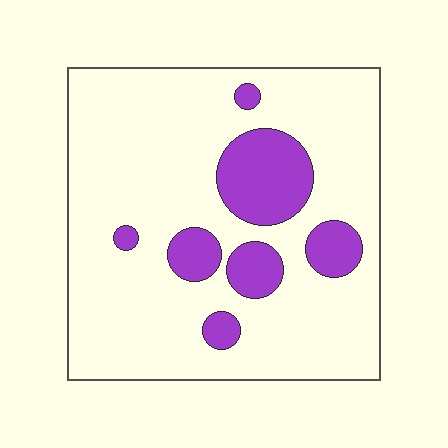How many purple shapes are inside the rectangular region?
7.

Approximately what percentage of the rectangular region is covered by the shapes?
Approximately 20%.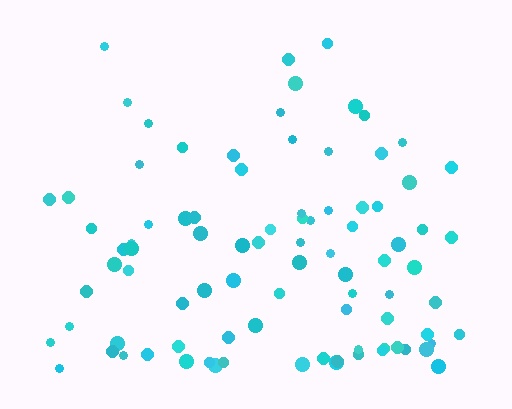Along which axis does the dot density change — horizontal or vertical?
Vertical.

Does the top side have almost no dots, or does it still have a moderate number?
Still a moderate number, just noticeably fewer than the bottom.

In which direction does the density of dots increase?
From top to bottom, with the bottom side densest.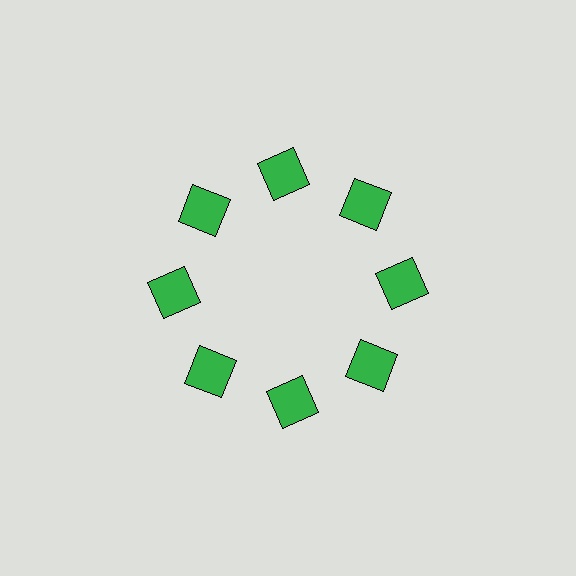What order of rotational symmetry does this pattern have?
This pattern has 8-fold rotational symmetry.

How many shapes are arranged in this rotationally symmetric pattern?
There are 8 shapes, arranged in 8 groups of 1.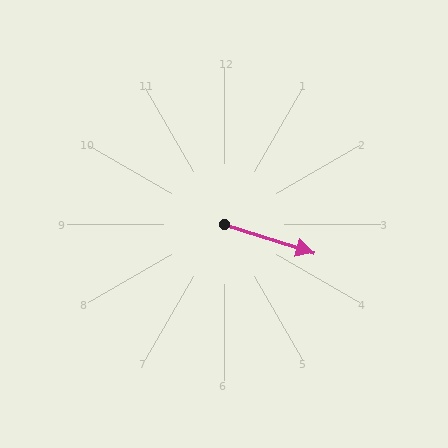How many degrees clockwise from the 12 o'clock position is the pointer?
Approximately 108 degrees.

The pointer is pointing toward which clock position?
Roughly 4 o'clock.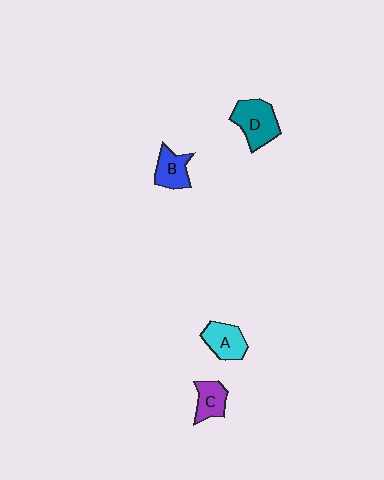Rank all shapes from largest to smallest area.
From largest to smallest: D (teal), A (cyan), B (blue), C (purple).